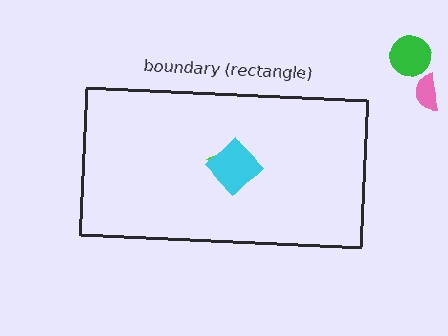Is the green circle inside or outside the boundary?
Outside.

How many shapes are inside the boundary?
2 inside, 2 outside.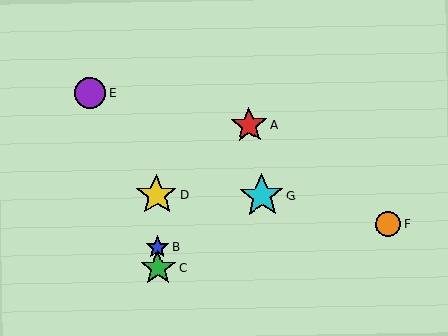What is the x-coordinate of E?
Object E is at x≈90.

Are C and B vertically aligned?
Yes, both are at x≈158.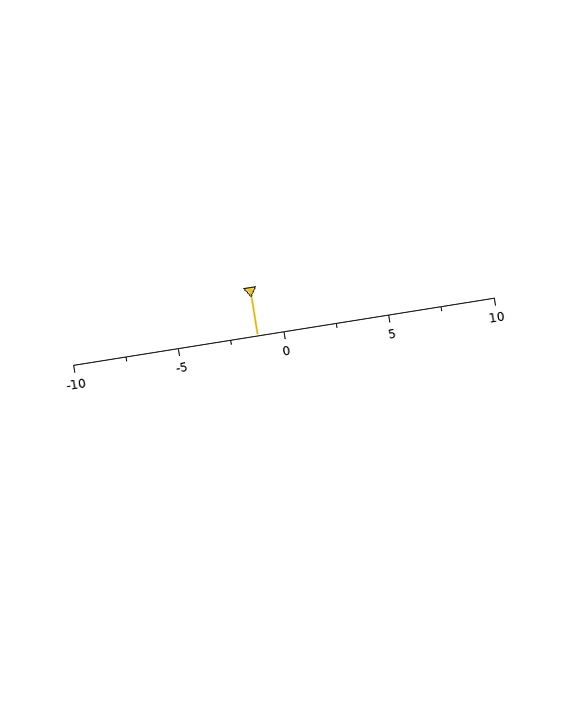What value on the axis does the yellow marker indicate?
The marker indicates approximately -1.2.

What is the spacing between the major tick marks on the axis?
The major ticks are spaced 5 apart.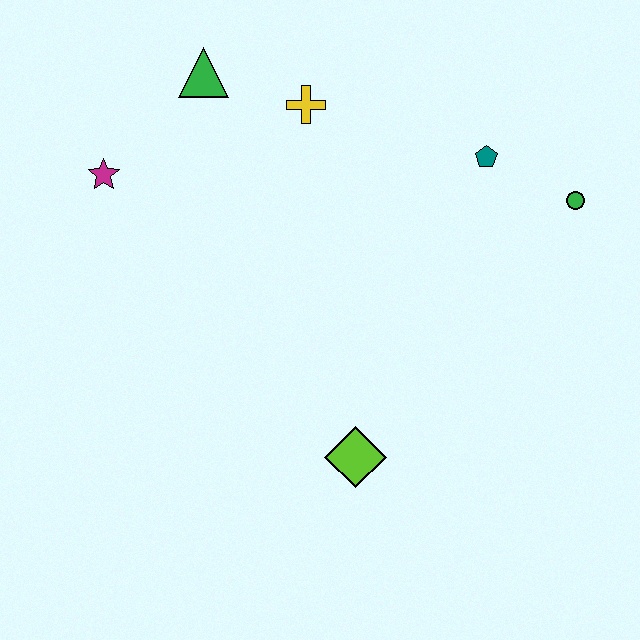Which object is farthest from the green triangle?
The lime diamond is farthest from the green triangle.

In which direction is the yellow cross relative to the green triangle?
The yellow cross is to the right of the green triangle.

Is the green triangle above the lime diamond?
Yes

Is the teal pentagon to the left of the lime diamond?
No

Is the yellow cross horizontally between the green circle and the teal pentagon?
No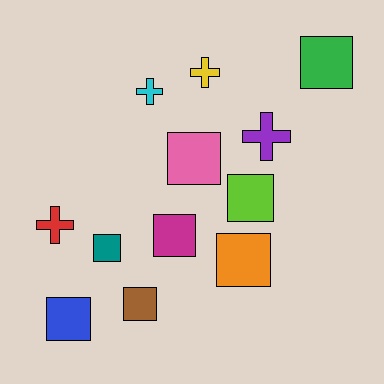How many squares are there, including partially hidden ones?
There are 8 squares.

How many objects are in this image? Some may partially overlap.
There are 12 objects.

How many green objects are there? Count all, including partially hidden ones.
There is 1 green object.